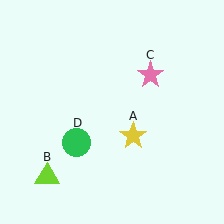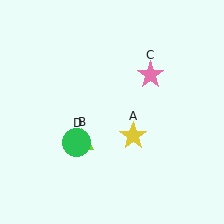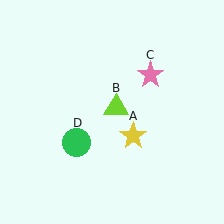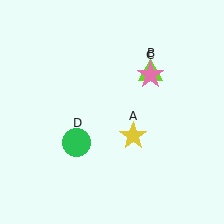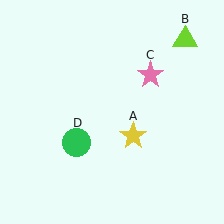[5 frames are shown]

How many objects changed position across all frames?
1 object changed position: lime triangle (object B).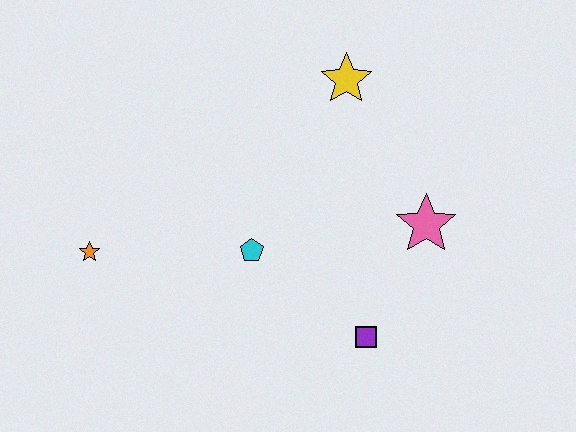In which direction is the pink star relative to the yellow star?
The pink star is below the yellow star.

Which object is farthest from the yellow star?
The orange star is farthest from the yellow star.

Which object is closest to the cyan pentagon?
The purple square is closest to the cyan pentagon.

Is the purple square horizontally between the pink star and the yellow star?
Yes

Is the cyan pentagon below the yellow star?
Yes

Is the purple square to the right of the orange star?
Yes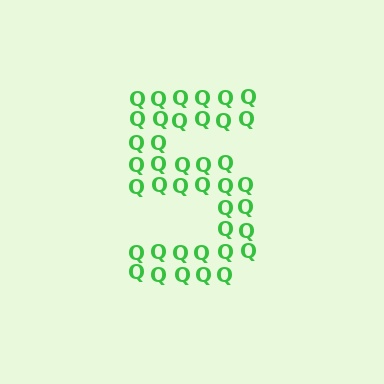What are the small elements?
The small elements are letter Q's.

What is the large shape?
The large shape is the digit 5.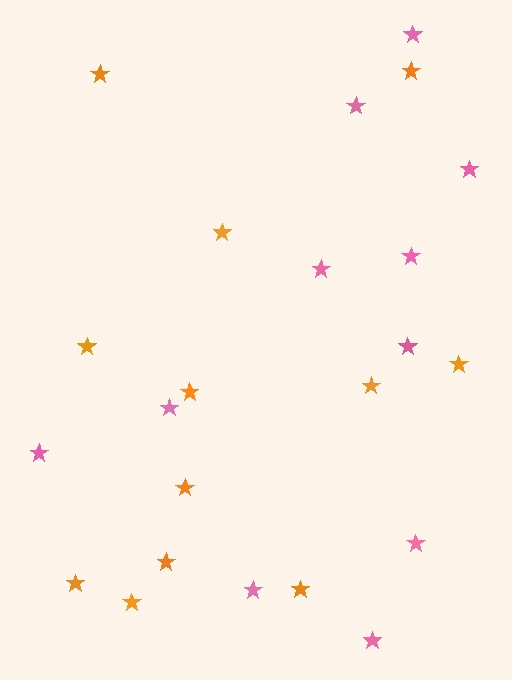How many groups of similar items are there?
There are 2 groups: one group of pink stars (11) and one group of orange stars (12).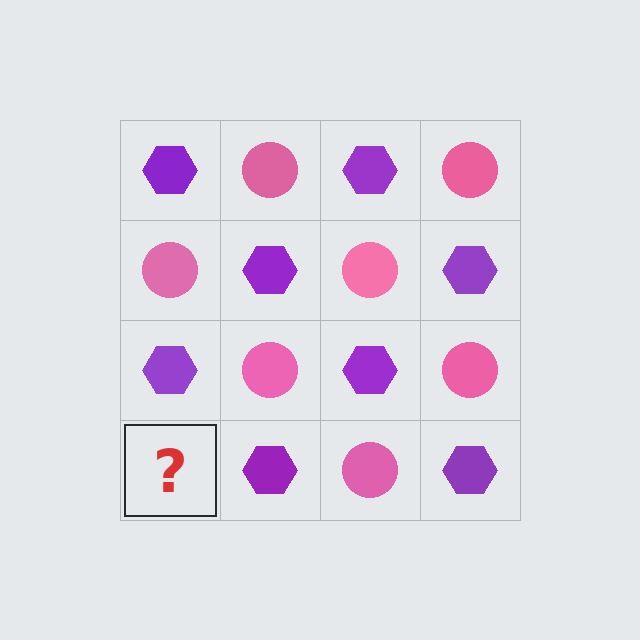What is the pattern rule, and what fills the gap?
The rule is that it alternates purple hexagon and pink circle in a checkerboard pattern. The gap should be filled with a pink circle.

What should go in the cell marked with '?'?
The missing cell should contain a pink circle.